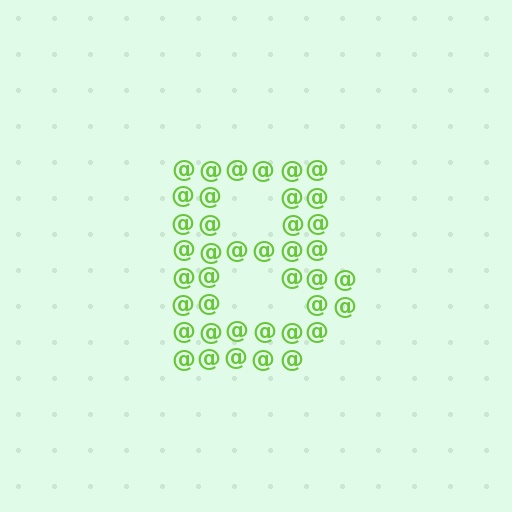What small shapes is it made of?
It is made of small at signs.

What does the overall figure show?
The overall figure shows the letter B.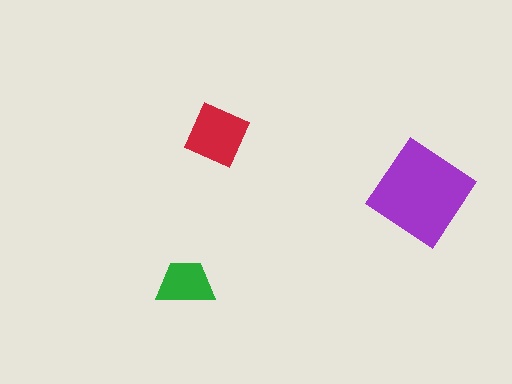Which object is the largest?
The purple diamond.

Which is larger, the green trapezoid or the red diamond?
The red diamond.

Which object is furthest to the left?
The green trapezoid is leftmost.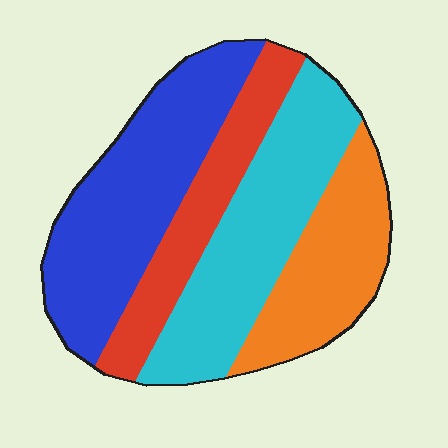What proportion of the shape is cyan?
Cyan takes up about one third (1/3) of the shape.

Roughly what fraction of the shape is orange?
Orange covers roughly 20% of the shape.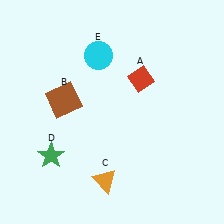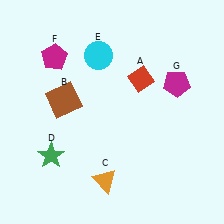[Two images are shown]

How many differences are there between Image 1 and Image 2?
There are 2 differences between the two images.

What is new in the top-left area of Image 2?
A magenta pentagon (F) was added in the top-left area of Image 2.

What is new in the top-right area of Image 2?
A magenta pentagon (G) was added in the top-right area of Image 2.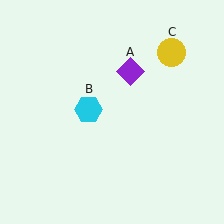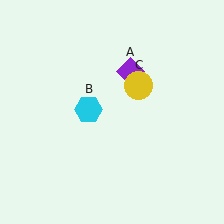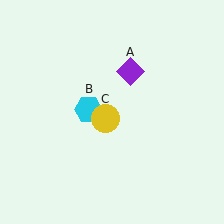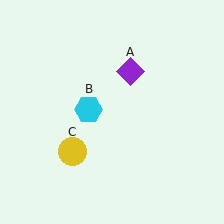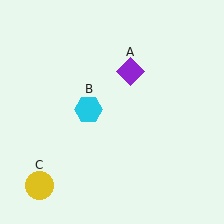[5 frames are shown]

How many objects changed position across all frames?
1 object changed position: yellow circle (object C).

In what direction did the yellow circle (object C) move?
The yellow circle (object C) moved down and to the left.